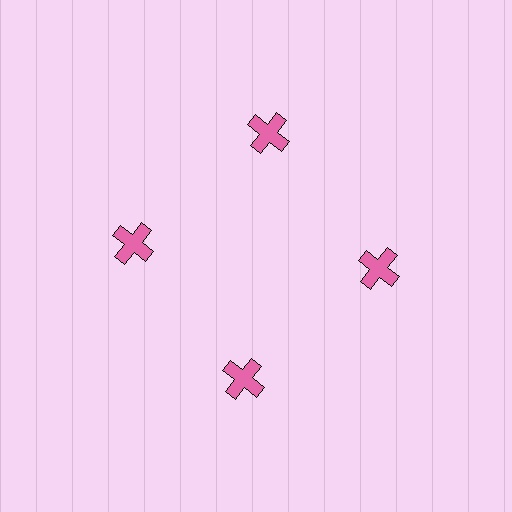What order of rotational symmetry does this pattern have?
This pattern has 4-fold rotational symmetry.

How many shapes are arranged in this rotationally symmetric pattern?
There are 4 shapes, arranged in 4 groups of 1.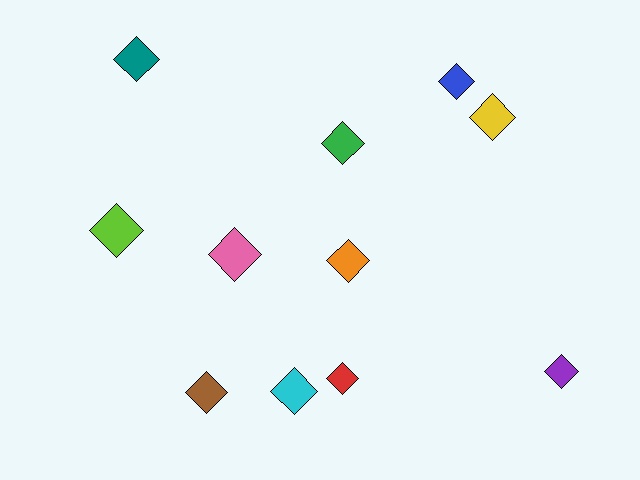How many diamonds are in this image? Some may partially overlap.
There are 11 diamonds.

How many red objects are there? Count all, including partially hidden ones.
There is 1 red object.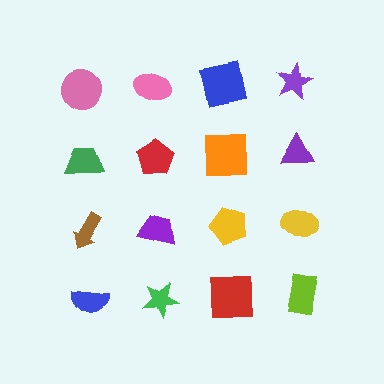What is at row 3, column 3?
A yellow pentagon.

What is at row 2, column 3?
An orange square.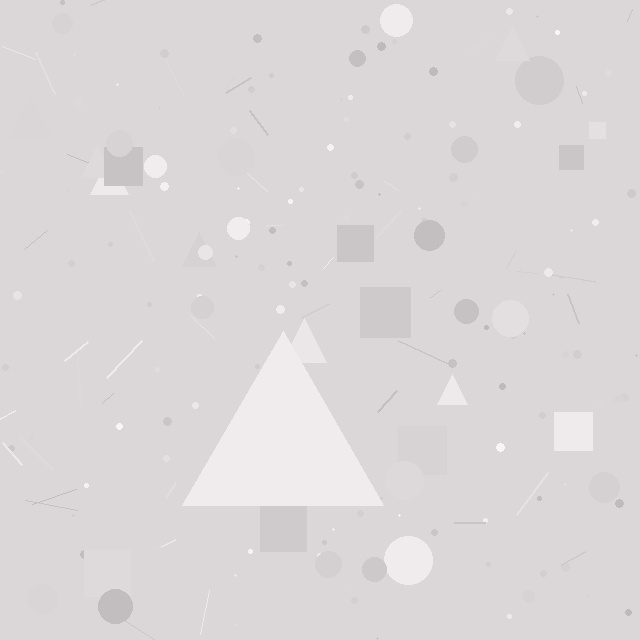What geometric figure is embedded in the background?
A triangle is embedded in the background.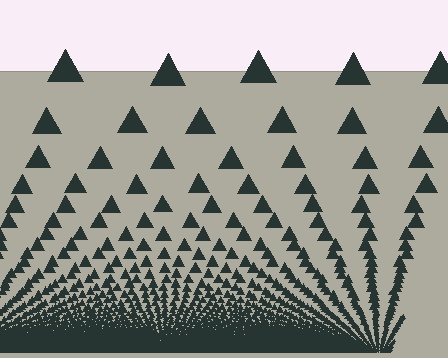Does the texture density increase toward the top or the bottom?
Density increases toward the bottom.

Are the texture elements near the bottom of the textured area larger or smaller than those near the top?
Smaller. The gradient is inverted — elements near the bottom are smaller and denser.